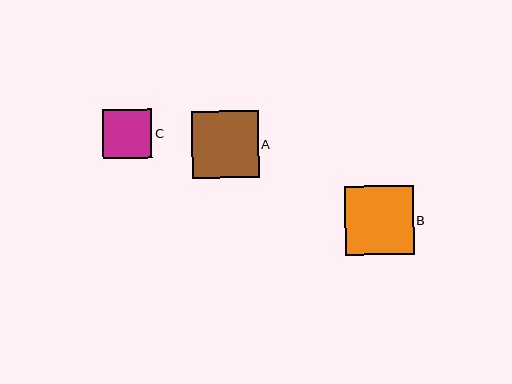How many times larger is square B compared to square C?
Square B is approximately 1.4 times the size of square C.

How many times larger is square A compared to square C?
Square A is approximately 1.4 times the size of square C.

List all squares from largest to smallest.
From largest to smallest: B, A, C.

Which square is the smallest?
Square C is the smallest with a size of approximately 49 pixels.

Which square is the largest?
Square B is the largest with a size of approximately 69 pixels.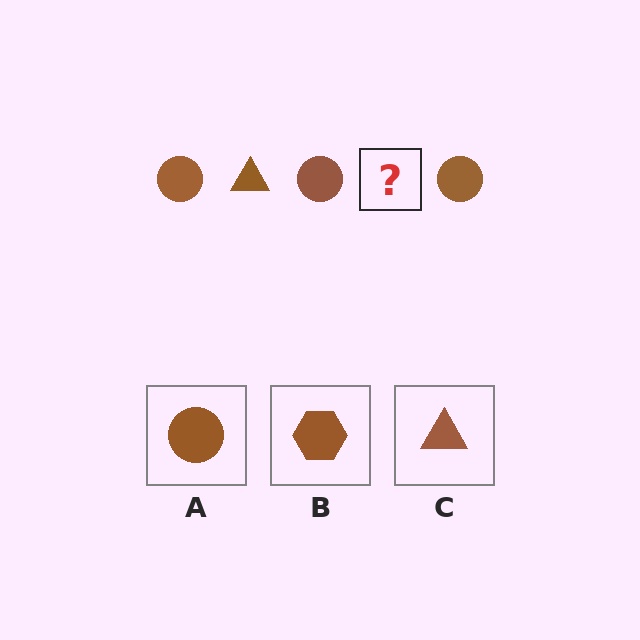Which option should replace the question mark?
Option C.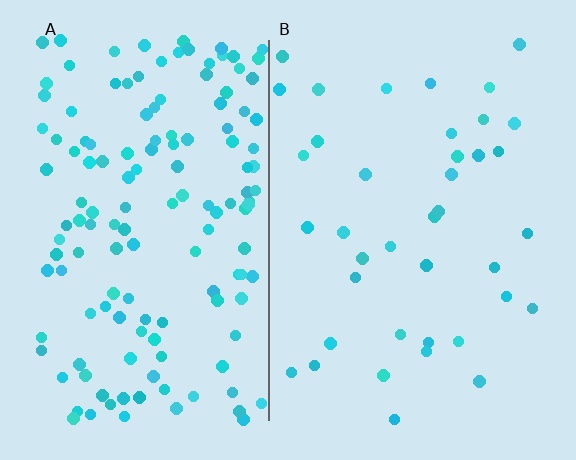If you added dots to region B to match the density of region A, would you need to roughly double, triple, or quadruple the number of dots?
Approximately quadruple.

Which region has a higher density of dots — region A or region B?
A (the left).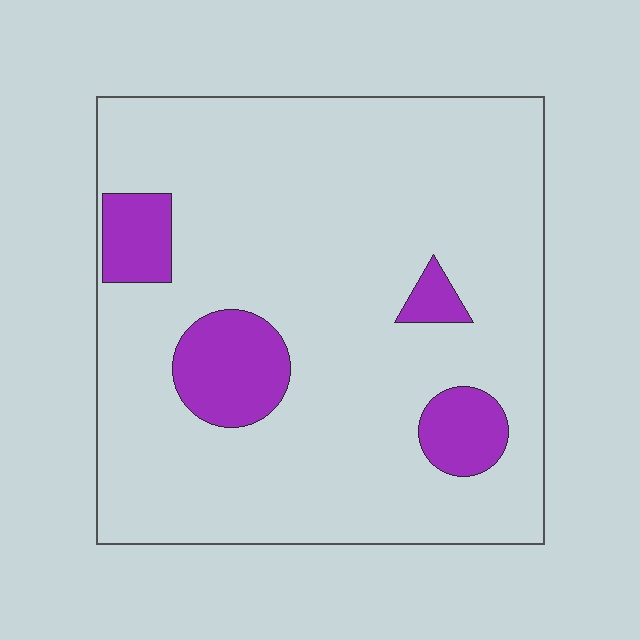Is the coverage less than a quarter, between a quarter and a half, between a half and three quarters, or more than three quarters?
Less than a quarter.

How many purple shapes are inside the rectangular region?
4.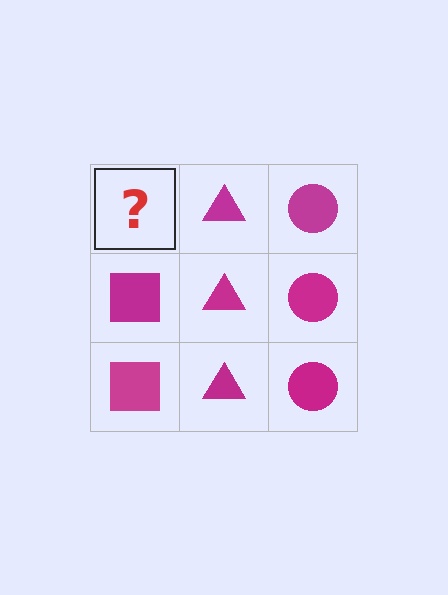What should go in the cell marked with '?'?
The missing cell should contain a magenta square.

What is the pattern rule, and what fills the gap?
The rule is that each column has a consistent shape. The gap should be filled with a magenta square.